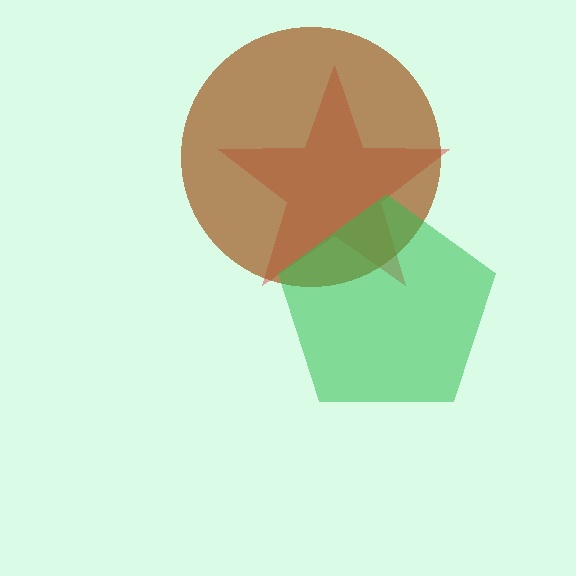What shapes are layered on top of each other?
The layered shapes are: a red star, a brown circle, a green pentagon.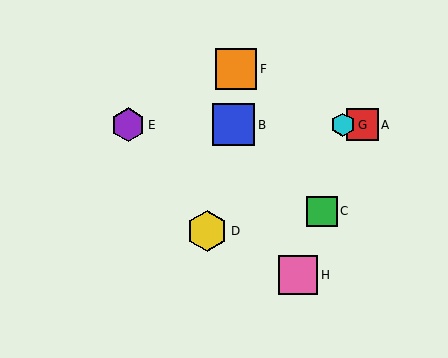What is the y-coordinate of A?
Object A is at y≈125.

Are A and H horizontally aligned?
No, A is at y≈125 and H is at y≈275.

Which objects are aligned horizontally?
Objects A, B, E, G are aligned horizontally.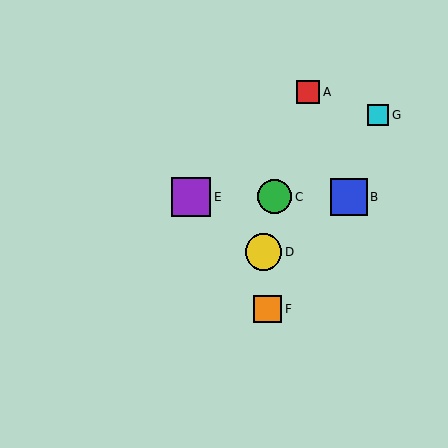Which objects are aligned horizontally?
Objects B, C, E are aligned horizontally.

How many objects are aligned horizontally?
3 objects (B, C, E) are aligned horizontally.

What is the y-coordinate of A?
Object A is at y≈92.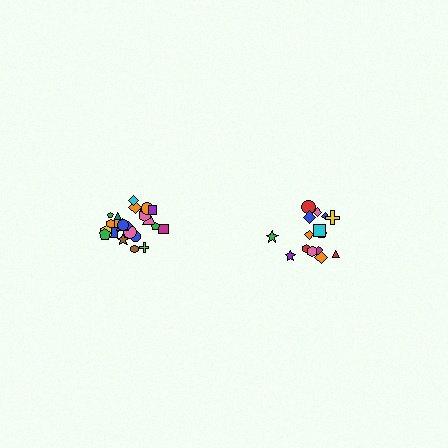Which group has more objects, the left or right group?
The left group.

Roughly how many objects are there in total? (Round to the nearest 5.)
Roughly 40 objects in total.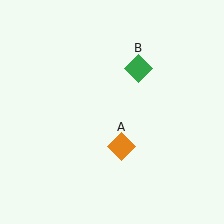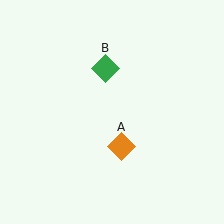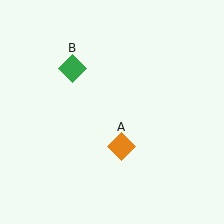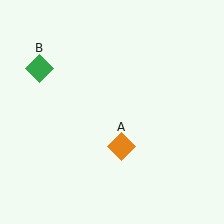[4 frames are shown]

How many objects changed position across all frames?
1 object changed position: green diamond (object B).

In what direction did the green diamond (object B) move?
The green diamond (object B) moved left.